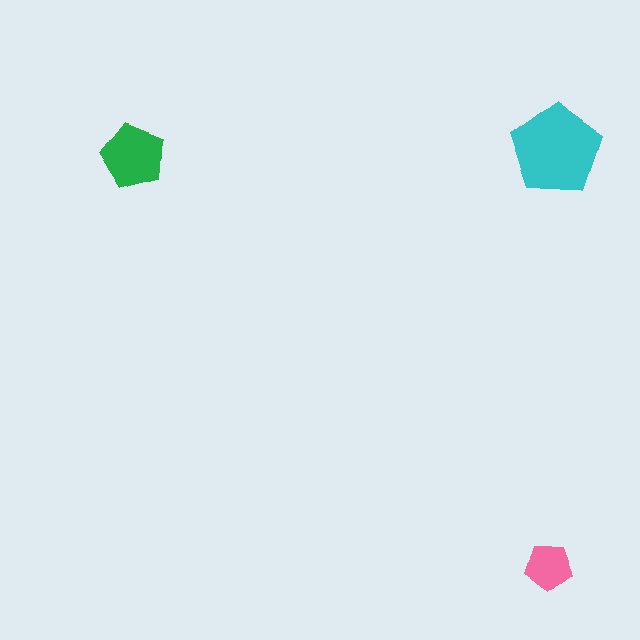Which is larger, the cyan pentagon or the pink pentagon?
The cyan one.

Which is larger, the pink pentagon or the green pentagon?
The green one.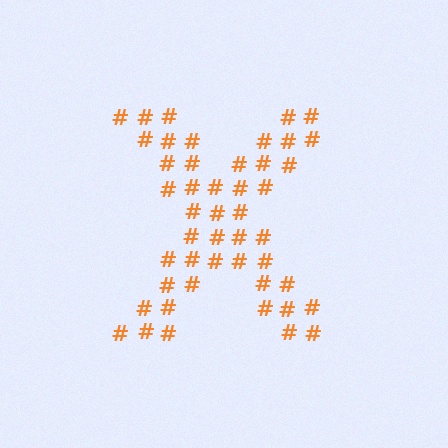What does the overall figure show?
The overall figure shows the letter X.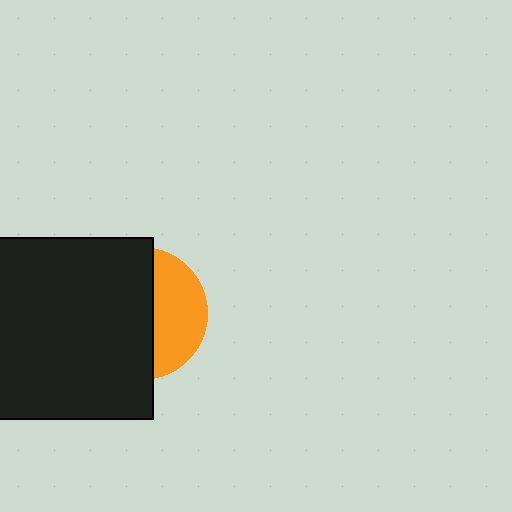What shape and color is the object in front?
The object in front is a black rectangle.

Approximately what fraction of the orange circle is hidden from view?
Roughly 61% of the orange circle is hidden behind the black rectangle.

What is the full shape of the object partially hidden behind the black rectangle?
The partially hidden object is an orange circle.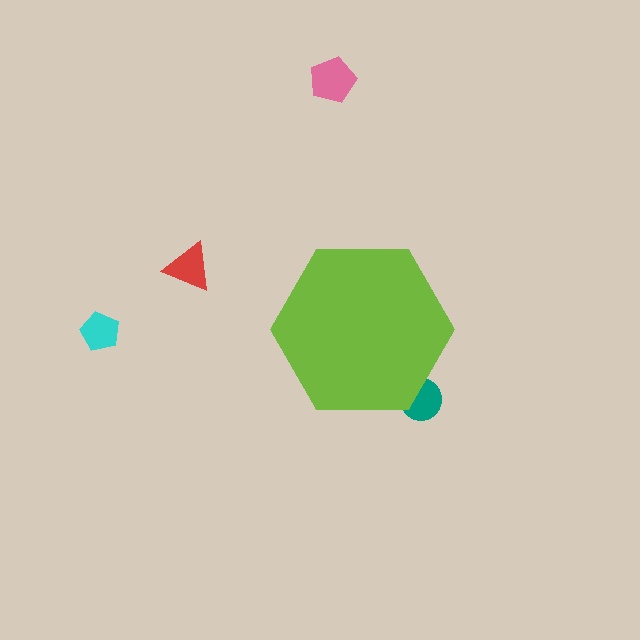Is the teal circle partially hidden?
Yes, the teal circle is partially hidden behind the lime hexagon.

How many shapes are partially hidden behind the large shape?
1 shape is partially hidden.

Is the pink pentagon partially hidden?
No, the pink pentagon is fully visible.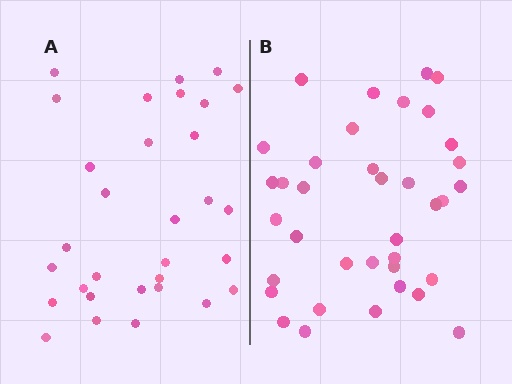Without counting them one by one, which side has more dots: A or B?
Region B (the right region) has more dots.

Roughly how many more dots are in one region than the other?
Region B has about 6 more dots than region A.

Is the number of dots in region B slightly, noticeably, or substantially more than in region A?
Region B has only slightly more — the two regions are fairly close. The ratio is roughly 1.2 to 1.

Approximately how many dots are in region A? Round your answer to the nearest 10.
About 30 dots. (The exact count is 31, which rounds to 30.)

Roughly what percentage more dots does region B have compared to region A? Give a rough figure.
About 20% more.